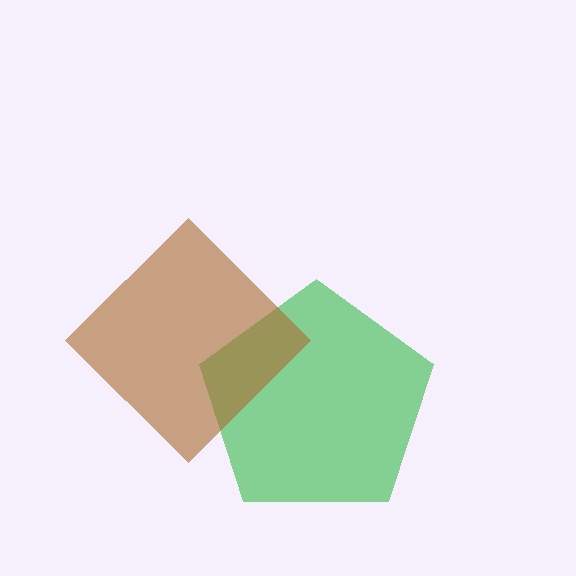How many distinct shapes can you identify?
There are 2 distinct shapes: a green pentagon, a brown diamond.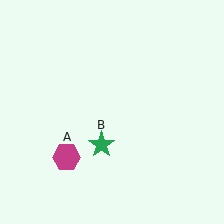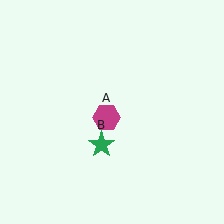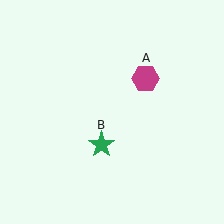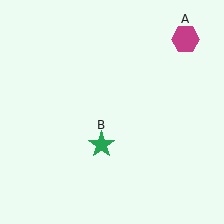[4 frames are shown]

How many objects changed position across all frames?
1 object changed position: magenta hexagon (object A).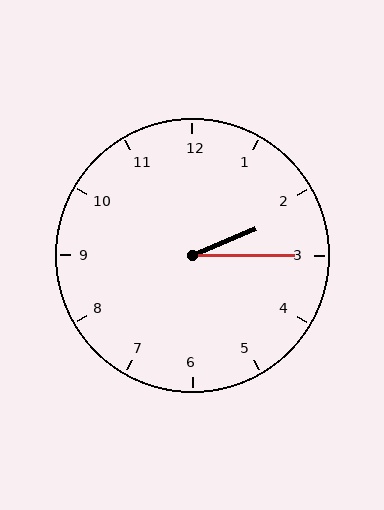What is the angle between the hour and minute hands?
Approximately 22 degrees.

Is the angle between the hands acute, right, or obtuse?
It is acute.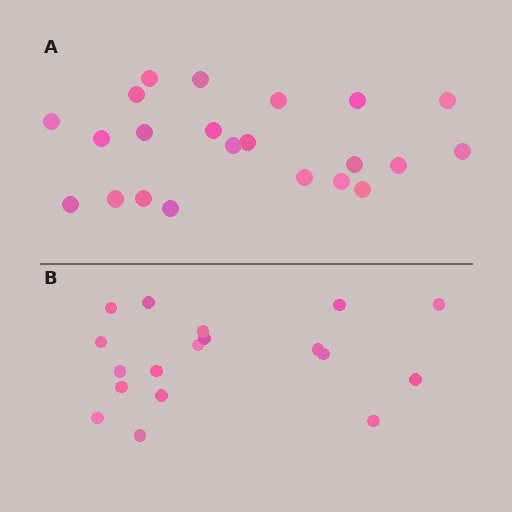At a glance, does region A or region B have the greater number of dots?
Region A (the top region) has more dots.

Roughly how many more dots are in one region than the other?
Region A has about 4 more dots than region B.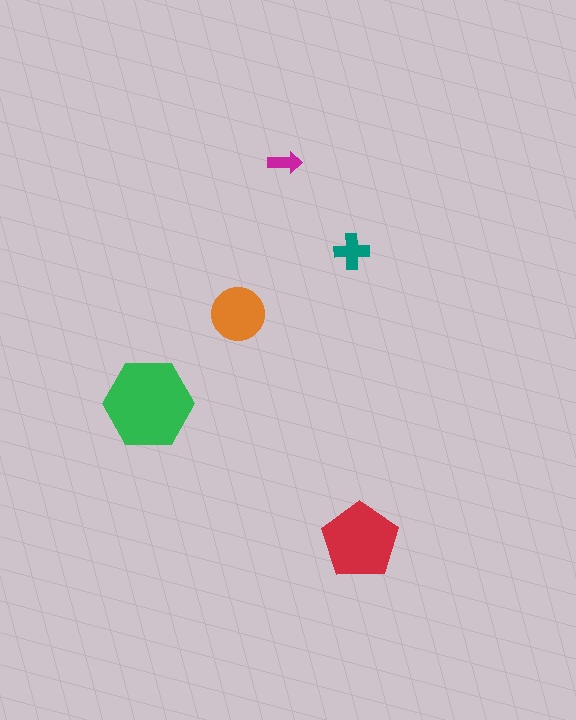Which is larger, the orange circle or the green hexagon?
The green hexagon.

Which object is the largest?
The green hexagon.